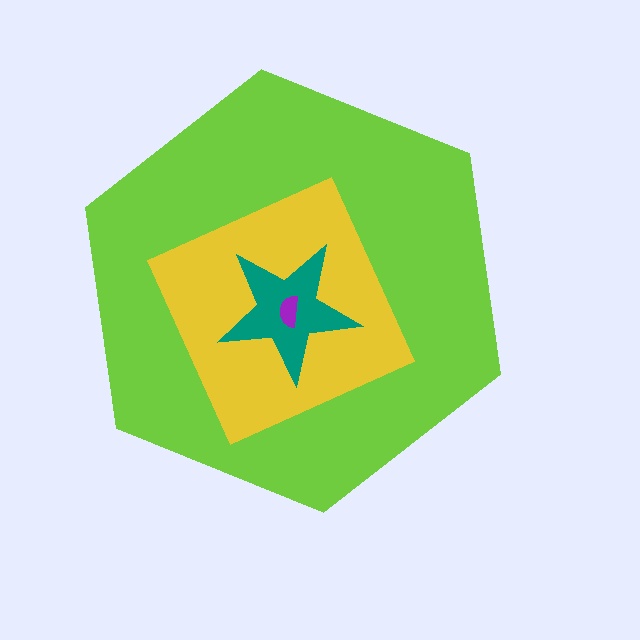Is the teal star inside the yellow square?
Yes.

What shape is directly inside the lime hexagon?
The yellow square.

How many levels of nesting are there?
4.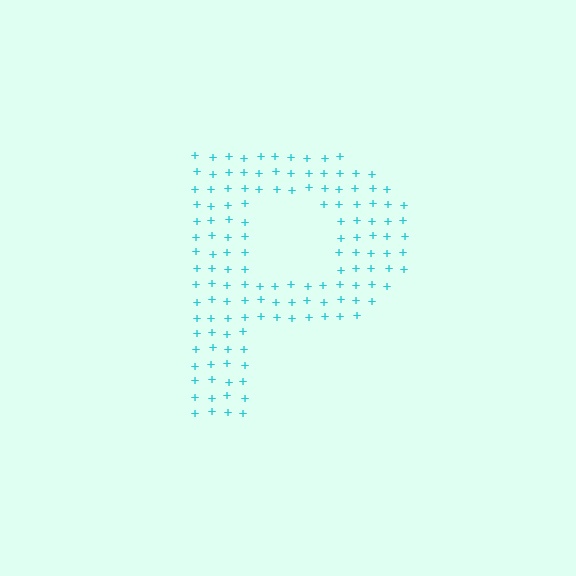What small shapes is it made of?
It is made of small plus signs.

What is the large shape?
The large shape is the letter P.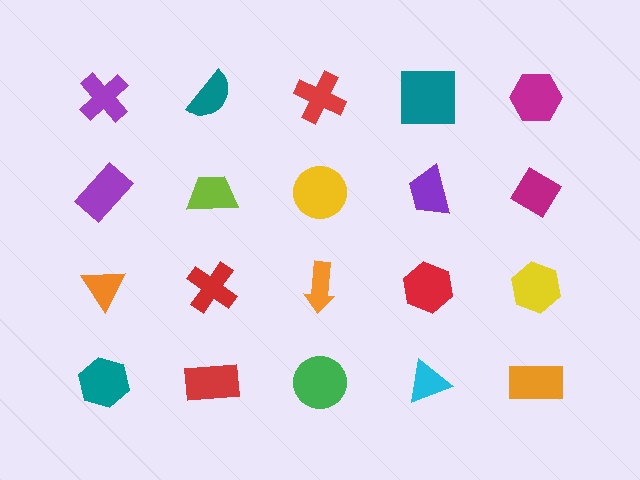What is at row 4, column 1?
A teal hexagon.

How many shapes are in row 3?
5 shapes.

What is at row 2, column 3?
A yellow circle.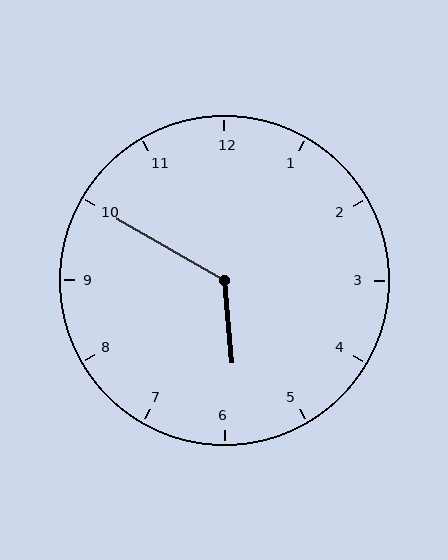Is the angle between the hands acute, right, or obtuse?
It is obtuse.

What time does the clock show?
5:50.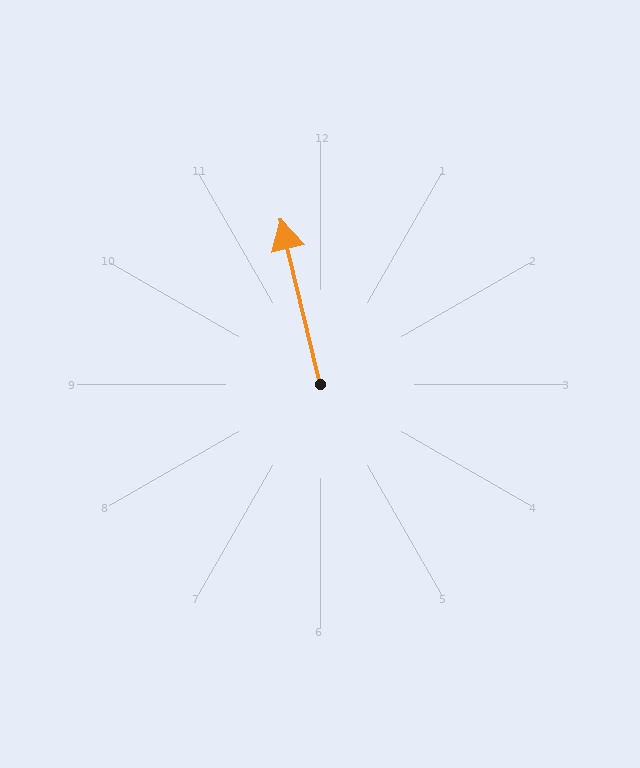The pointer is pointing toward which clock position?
Roughly 12 o'clock.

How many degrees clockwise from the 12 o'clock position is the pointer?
Approximately 347 degrees.